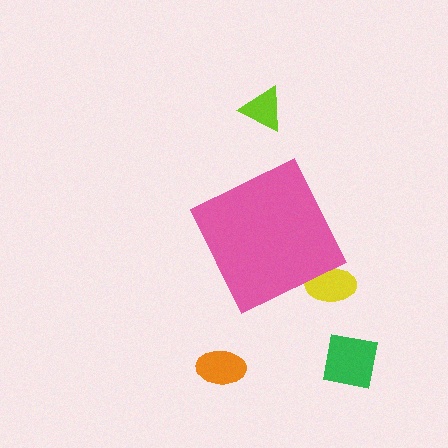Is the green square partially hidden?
No, the green square is fully visible.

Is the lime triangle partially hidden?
No, the lime triangle is fully visible.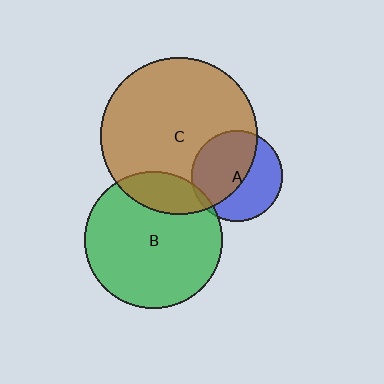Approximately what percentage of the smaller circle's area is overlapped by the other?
Approximately 5%.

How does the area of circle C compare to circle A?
Approximately 3.0 times.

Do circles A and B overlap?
Yes.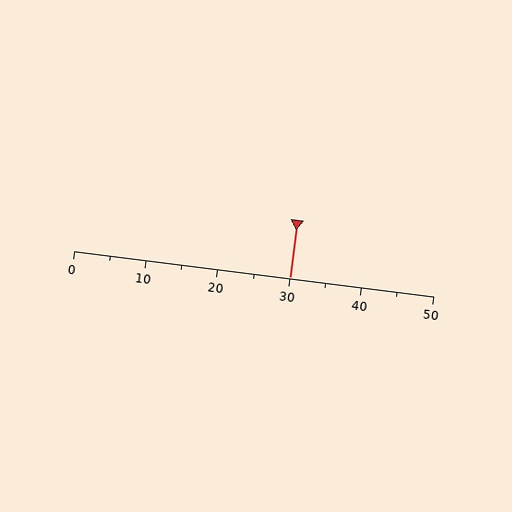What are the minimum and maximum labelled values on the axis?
The axis runs from 0 to 50.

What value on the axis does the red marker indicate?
The marker indicates approximately 30.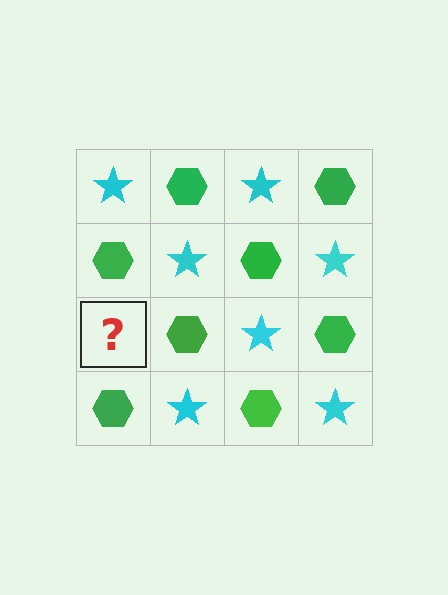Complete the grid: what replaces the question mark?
The question mark should be replaced with a cyan star.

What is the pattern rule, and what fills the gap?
The rule is that it alternates cyan star and green hexagon in a checkerboard pattern. The gap should be filled with a cyan star.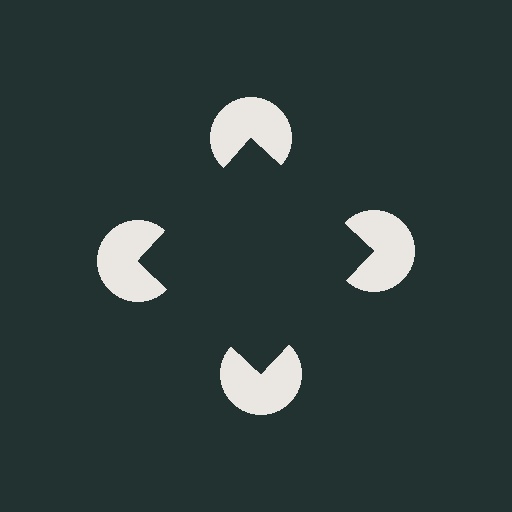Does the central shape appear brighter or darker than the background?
It typically appears slightly darker than the background, even though no actual brightness change is drawn.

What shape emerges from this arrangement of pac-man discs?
An illusory square — its edges are inferred from the aligned wedge cuts in the pac-man discs, not physically drawn.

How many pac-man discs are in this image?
There are 4 — one at each vertex of the illusory square.